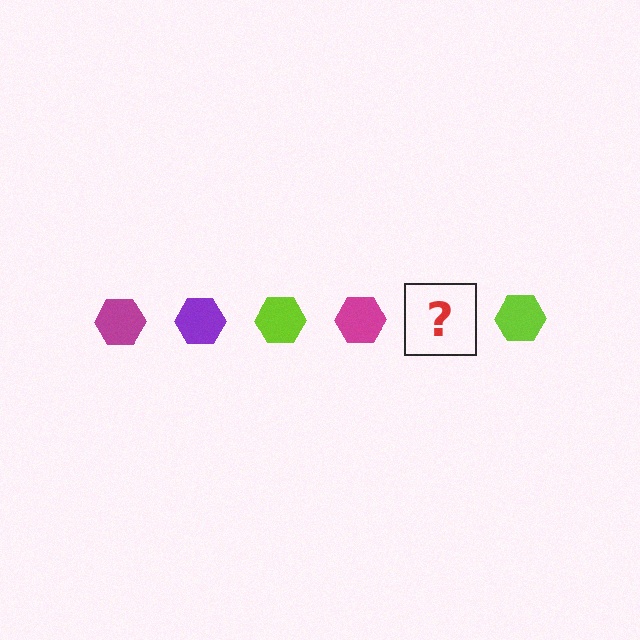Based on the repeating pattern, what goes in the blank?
The blank should be a purple hexagon.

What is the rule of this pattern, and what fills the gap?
The rule is that the pattern cycles through magenta, purple, lime hexagons. The gap should be filled with a purple hexagon.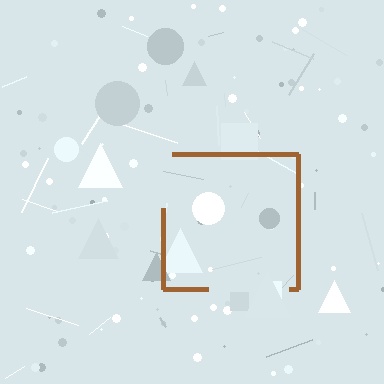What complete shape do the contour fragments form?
The contour fragments form a square.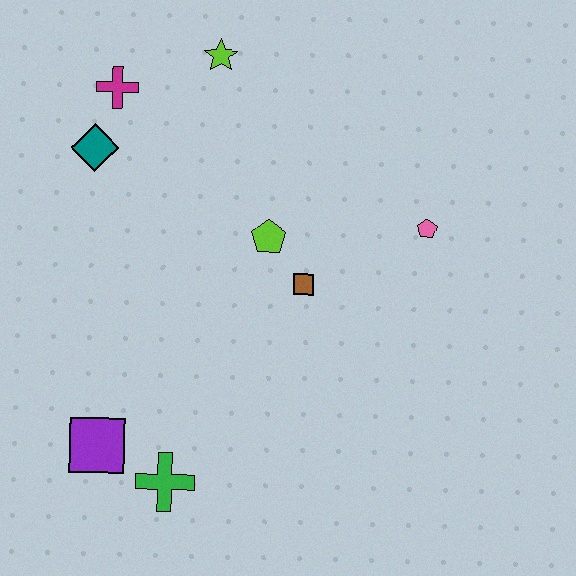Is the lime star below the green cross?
No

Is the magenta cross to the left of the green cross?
Yes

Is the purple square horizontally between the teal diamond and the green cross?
Yes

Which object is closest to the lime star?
The magenta cross is closest to the lime star.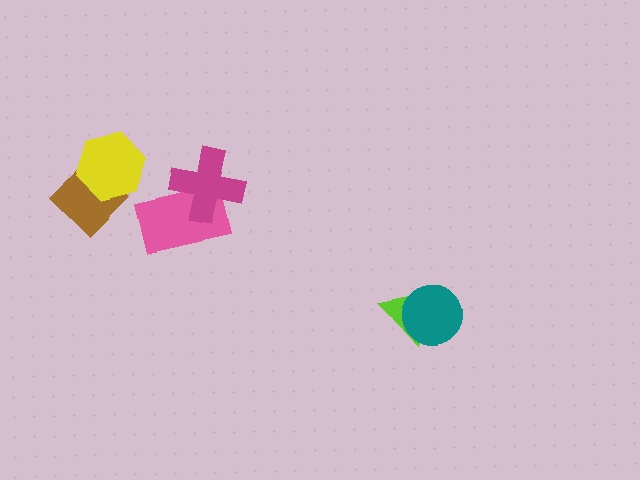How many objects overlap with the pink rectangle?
1 object overlaps with the pink rectangle.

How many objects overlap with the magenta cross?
1 object overlaps with the magenta cross.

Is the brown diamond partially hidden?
Yes, it is partially covered by another shape.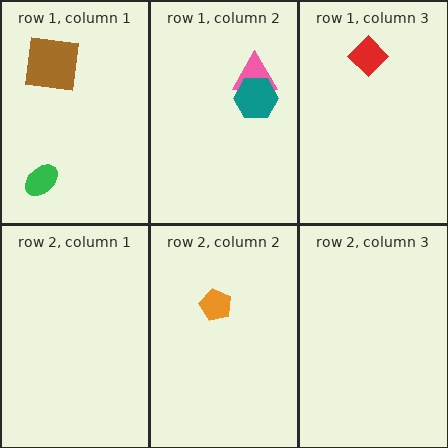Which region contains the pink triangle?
The row 1, column 2 region.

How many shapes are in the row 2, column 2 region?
1.